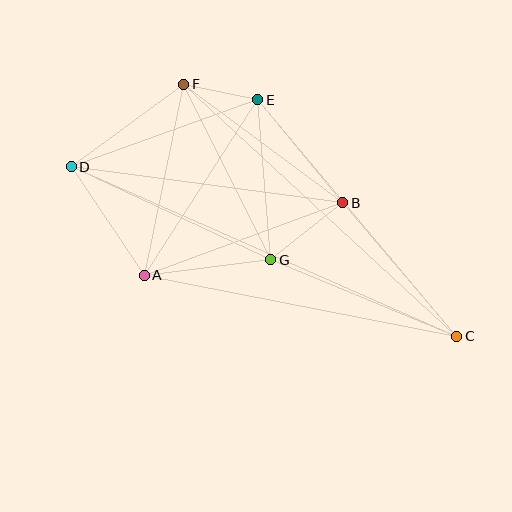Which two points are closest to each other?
Points E and F are closest to each other.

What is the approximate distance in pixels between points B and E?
The distance between B and E is approximately 133 pixels.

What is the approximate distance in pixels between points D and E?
The distance between D and E is approximately 198 pixels.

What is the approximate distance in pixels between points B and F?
The distance between B and F is approximately 198 pixels.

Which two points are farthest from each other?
Points C and D are farthest from each other.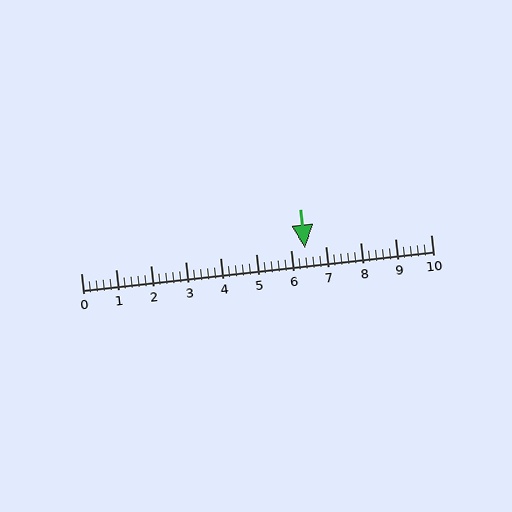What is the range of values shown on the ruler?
The ruler shows values from 0 to 10.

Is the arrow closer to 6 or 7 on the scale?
The arrow is closer to 6.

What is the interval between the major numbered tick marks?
The major tick marks are spaced 1 units apart.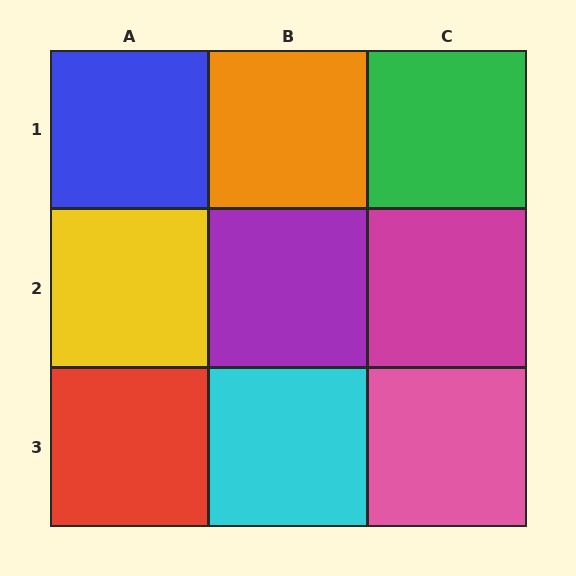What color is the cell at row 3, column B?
Cyan.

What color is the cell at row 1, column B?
Orange.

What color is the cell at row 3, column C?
Pink.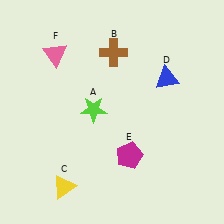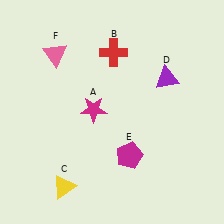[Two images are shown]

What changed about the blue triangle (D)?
In Image 1, D is blue. In Image 2, it changed to purple.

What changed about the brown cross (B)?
In Image 1, B is brown. In Image 2, it changed to red.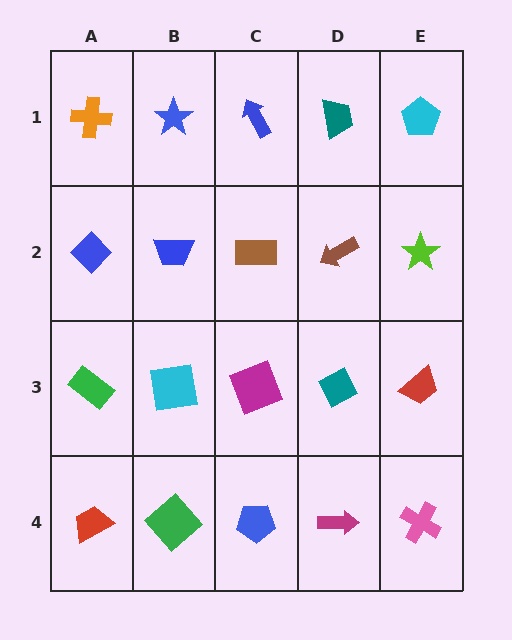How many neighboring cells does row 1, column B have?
3.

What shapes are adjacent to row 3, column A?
A blue diamond (row 2, column A), a red trapezoid (row 4, column A), a cyan square (row 3, column B).